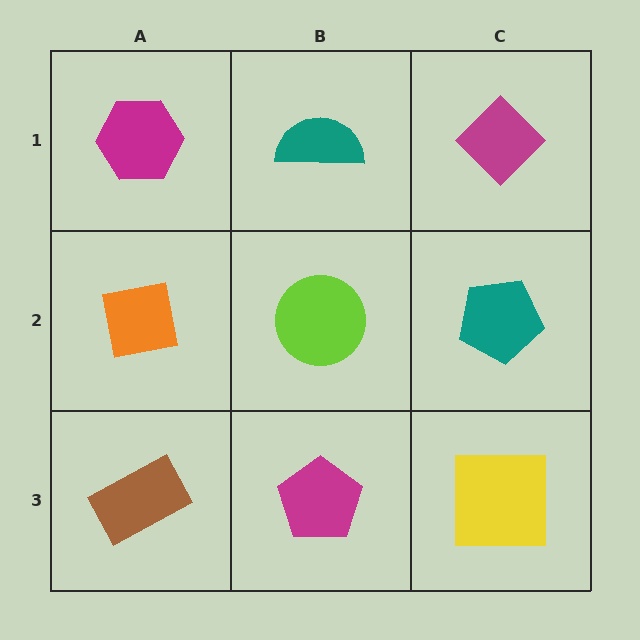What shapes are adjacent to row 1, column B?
A lime circle (row 2, column B), a magenta hexagon (row 1, column A), a magenta diamond (row 1, column C).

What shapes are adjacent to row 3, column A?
An orange square (row 2, column A), a magenta pentagon (row 3, column B).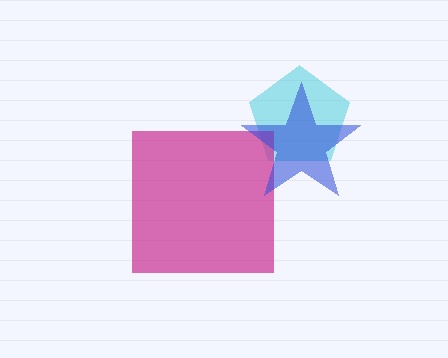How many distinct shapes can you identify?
There are 3 distinct shapes: a cyan pentagon, a magenta square, a blue star.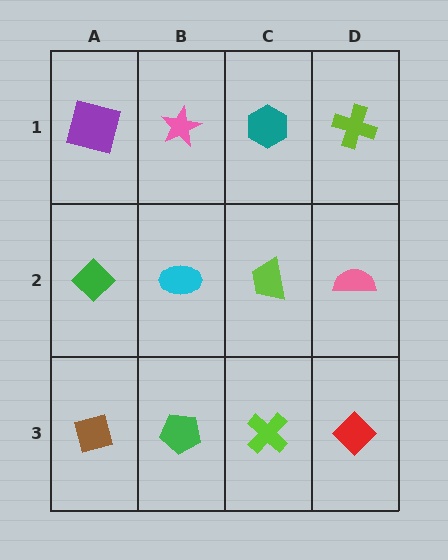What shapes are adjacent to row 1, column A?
A green diamond (row 2, column A), a pink star (row 1, column B).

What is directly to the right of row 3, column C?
A red diamond.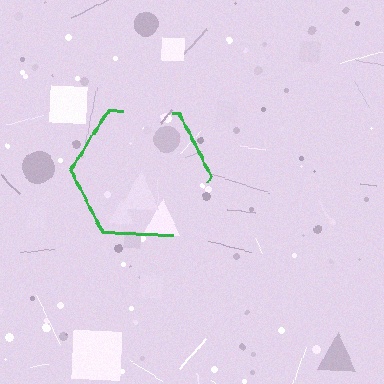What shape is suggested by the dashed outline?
The dashed outline suggests a hexagon.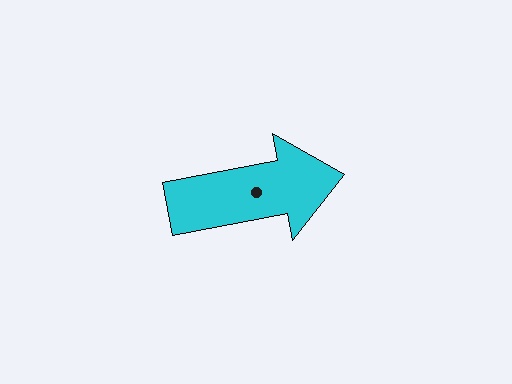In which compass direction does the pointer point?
East.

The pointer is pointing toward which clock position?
Roughly 3 o'clock.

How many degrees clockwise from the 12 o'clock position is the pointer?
Approximately 79 degrees.